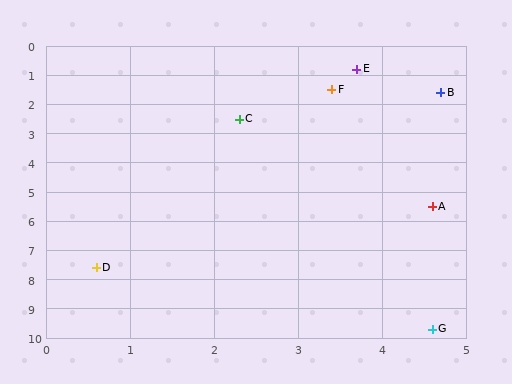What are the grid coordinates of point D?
Point D is at approximately (0.6, 7.6).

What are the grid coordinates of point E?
Point E is at approximately (3.7, 0.8).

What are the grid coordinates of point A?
Point A is at approximately (4.6, 5.5).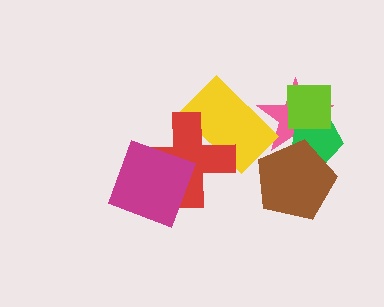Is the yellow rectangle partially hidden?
Yes, it is partially covered by another shape.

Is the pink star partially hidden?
Yes, it is partially covered by another shape.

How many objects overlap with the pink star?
4 objects overlap with the pink star.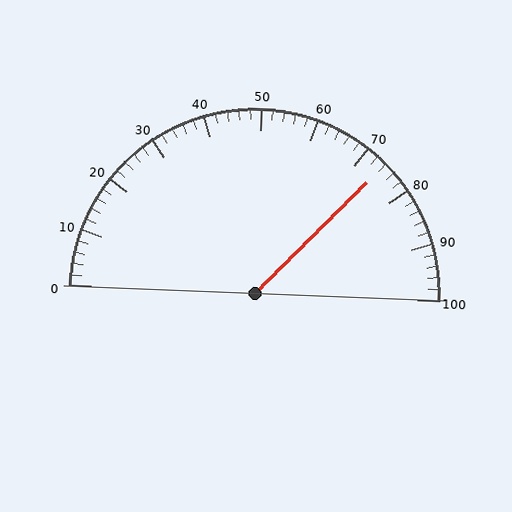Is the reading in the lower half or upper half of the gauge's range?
The reading is in the upper half of the range (0 to 100).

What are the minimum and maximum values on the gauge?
The gauge ranges from 0 to 100.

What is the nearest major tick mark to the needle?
The nearest major tick mark is 70.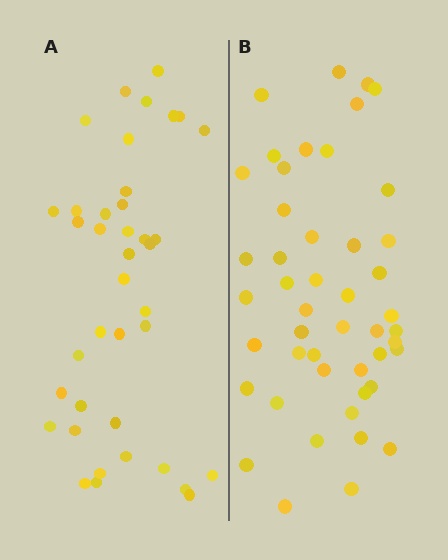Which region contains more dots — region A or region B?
Region B (the right region) has more dots.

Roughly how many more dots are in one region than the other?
Region B has roughly 8 or so more dots than region A.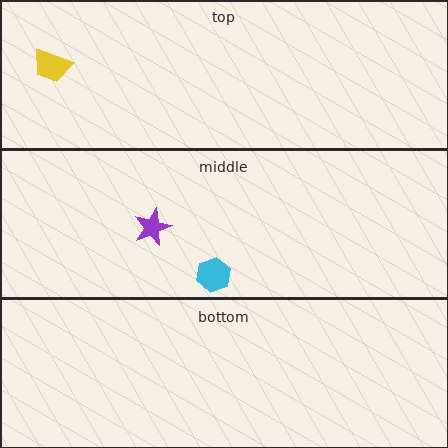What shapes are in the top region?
The yellow trapezoid.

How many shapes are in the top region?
1.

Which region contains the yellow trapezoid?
The top region.